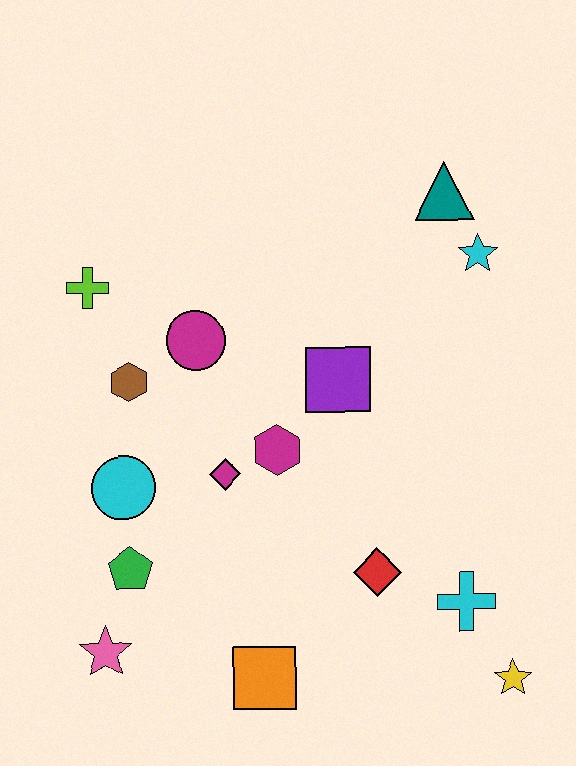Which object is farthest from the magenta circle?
The yellow star is farthest from the magenta circle.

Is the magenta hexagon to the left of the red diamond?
Yes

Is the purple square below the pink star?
No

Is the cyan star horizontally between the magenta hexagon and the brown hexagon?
No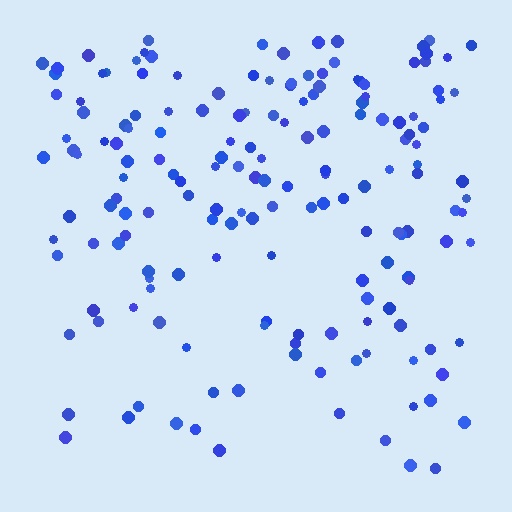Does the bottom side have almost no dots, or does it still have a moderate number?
Still a moderate number, just noticeably fewer than the top.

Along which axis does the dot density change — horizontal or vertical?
Vertical.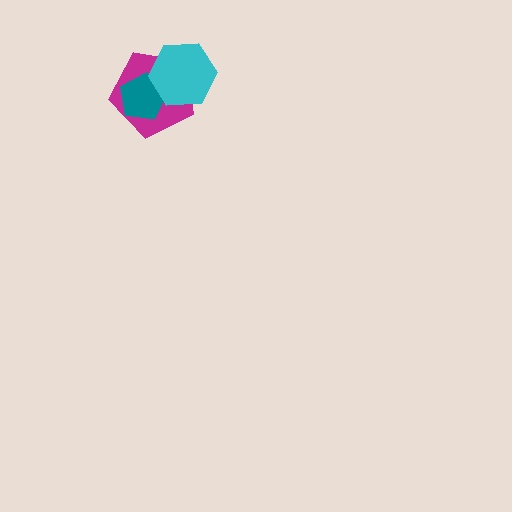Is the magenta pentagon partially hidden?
Yes, it is partially covered by another shape.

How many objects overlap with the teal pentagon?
2 objects overlap with the teal pentagon.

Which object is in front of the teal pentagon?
The cyan hexagon is in front of the teal pentagon.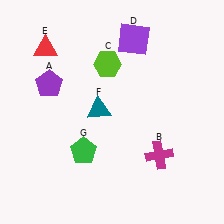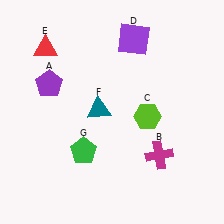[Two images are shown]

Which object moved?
The lime hexagon (C) moved down.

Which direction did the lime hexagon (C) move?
The lime hexagon (C) moved down.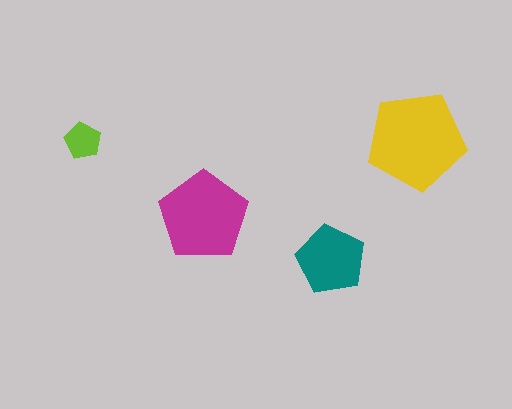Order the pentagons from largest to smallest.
the yellow one, the magenta one, the teal one, the lime one.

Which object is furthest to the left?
The lime pentagon is leftmost.